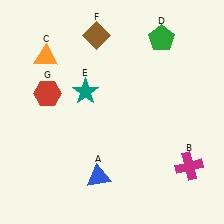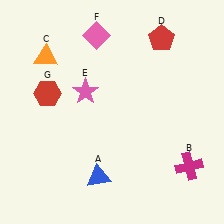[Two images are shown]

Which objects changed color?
D changed from green to red. E changed from teal to pink. F changed from brown to pink.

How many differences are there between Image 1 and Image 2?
There are 3 differences between the two images.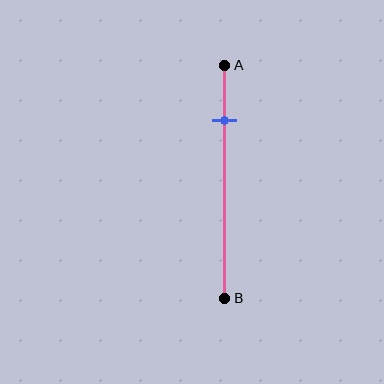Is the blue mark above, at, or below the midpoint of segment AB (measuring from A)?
The blue mark is above the midpoint of segment AB.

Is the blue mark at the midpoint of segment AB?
No, the mark is at about 25% from A, not at the 50% midpoint.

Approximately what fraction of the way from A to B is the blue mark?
The blue mark is approximately 25% of the way from A to B.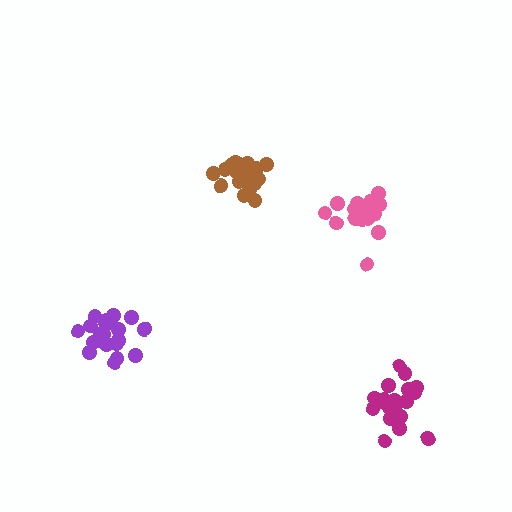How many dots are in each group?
Group 1: 21 dots, Group 2: 21 dots, Group 3: 20 dots, Group 4: 20 dots (82 total).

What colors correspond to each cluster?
The clusters are colored: pink, purple, magenta, brown.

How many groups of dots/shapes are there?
There are 4 groups.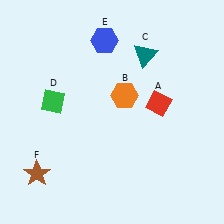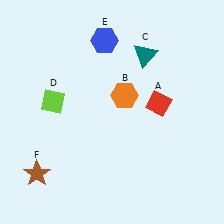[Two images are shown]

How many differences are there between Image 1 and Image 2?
There is 1 difference between the two images.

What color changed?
The diamond (D) changed from green in Image 1 to lime in Image 2.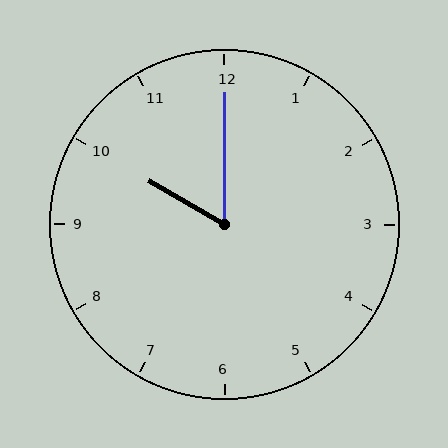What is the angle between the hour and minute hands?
Approximately 60 degrees.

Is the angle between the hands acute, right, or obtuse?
It is acute.